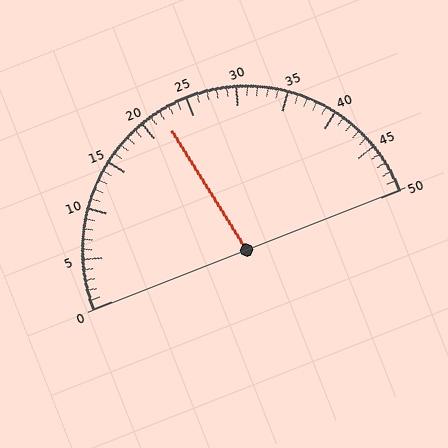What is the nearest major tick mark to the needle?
The nearest major tick mark is 20.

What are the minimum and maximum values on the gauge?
The gauge ranges from 0 to 50.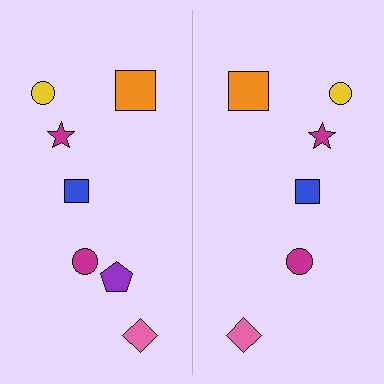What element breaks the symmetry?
A purple pentagon is missing from the right side.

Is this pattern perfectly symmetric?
No, the pattern is not perfectly symmetric. A purple pentagon is missing from the right side.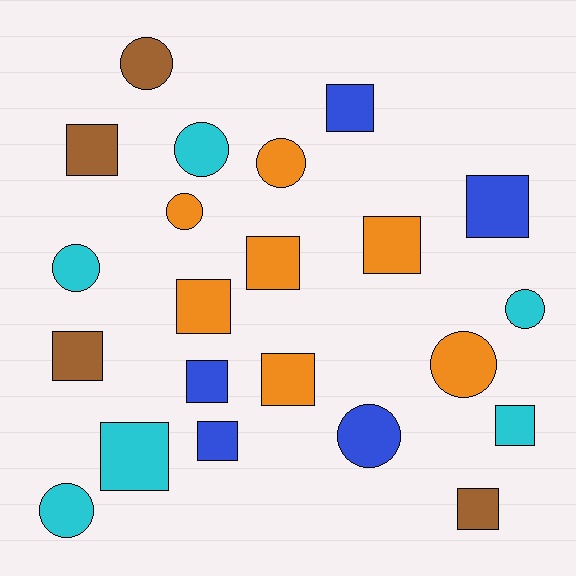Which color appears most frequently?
Orange, with 7 objects.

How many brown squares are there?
There are 3 brown squares.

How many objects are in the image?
There are 22 objects.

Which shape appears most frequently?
Square, with 13 objects.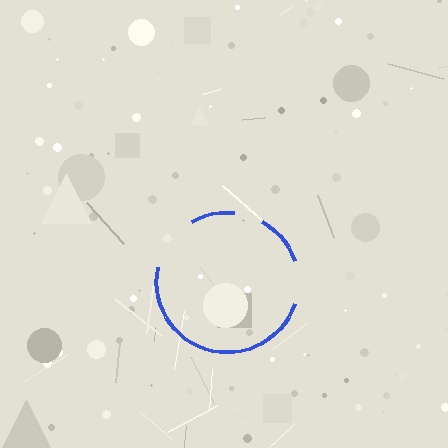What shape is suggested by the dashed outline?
The dashed outline suggests a circle.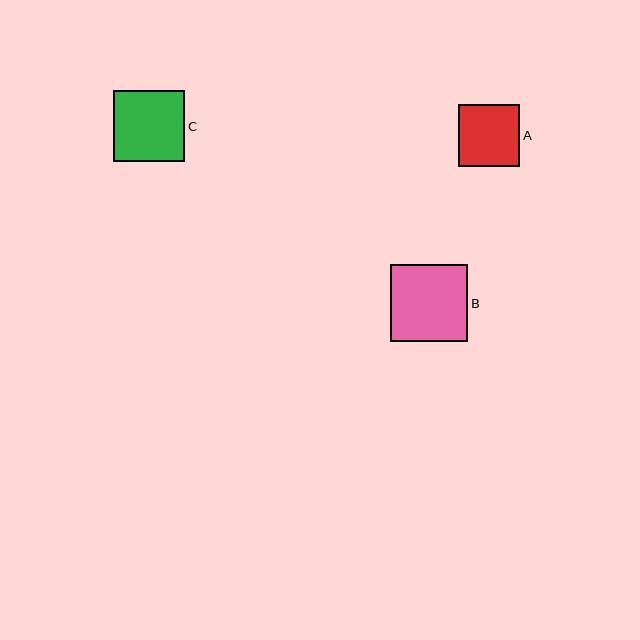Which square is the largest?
Square B is the largest with a size of approximately 77 pixels.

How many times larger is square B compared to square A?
Square B is approximately 1.3 times the size of square A.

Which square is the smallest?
Square A is the smallest with a size of approximately 61 pixels.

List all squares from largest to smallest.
From largest to smallest: B, C, A.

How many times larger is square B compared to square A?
Square B is approximately 1.3 times the size of square A.